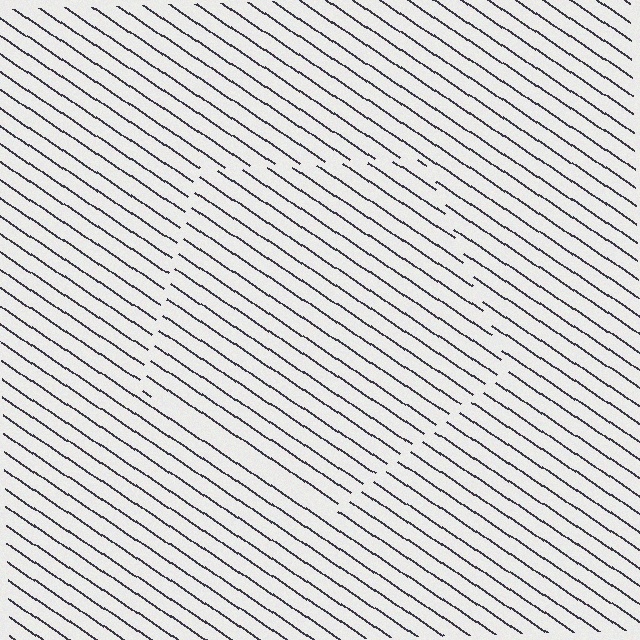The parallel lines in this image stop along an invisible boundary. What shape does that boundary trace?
An illusory pentagon. The interior of the shape contains the same grating, shifted by half a period — the contour is defined by the phase discontinuity where line-ends from the inner and outer gratings abut.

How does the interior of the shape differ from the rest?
The interior of the shape contains the same grating, shifted by half a period — the contour is defined by the phase discontinuity where line-ends from the inner and outer gratings abut.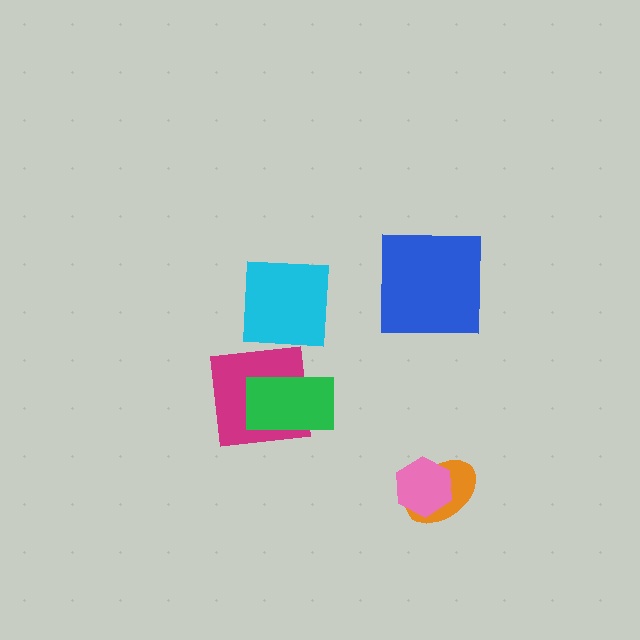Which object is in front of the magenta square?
The green rectangle is in front of the magenta square.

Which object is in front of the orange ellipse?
The pink hexagon is in front of the orange ellipse.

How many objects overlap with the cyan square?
0 objects overlap with the cyan square.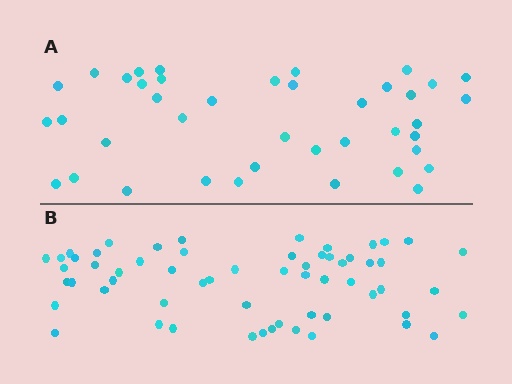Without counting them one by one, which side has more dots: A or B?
Region B (the bottom region) has more dots.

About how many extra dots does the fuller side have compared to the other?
Region B has approximately 20 more dots than region A.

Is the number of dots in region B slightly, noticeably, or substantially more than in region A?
Region B has substantially more. The ratio is roughly 1.5 to 1.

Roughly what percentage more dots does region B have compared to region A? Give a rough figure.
About 50% more.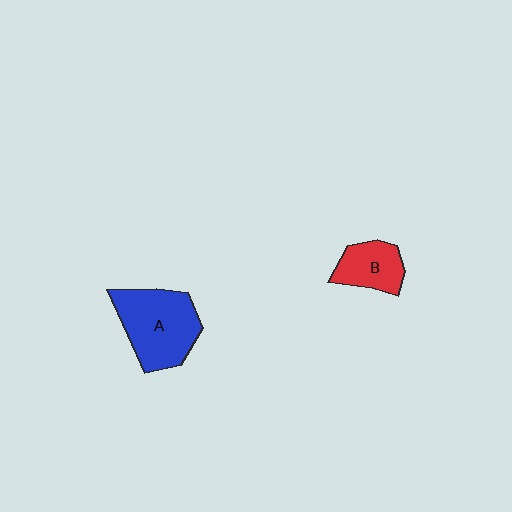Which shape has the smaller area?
Shape B (red).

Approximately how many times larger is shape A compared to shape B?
Approximately 1.8 times.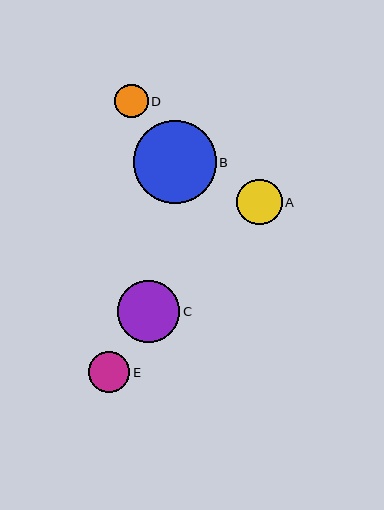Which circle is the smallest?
Circle D is the smallest with a size of approximately 33 pixels.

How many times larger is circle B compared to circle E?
Circle B is approximately 2.0 times the size of circle E.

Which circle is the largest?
Circle B is the largest with a size of approximately 82 pixels.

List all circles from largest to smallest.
From largest to smallest: B, C, A, E, D.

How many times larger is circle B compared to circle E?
Circle B is approximately 2.0 times the size of circle E.